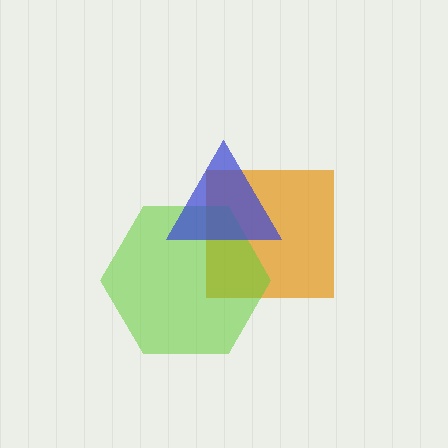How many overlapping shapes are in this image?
There are 3 overlapping shapes in the image.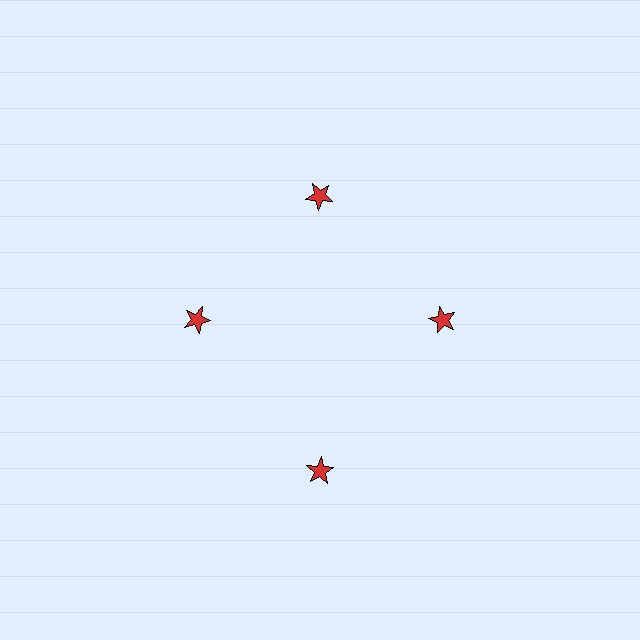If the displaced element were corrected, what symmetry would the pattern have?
It would have 4-fold rotational symmetry — the pattern would map onto itself every 90 degrees.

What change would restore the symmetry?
The symmetry would be restored by moving it inward, back onto the ring so that all 4 stars sit at equal angles and equal distance from the center.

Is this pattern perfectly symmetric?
No. The 4 red stars are arranged in a ring, but one element near the 6 o'clock position is pushed outward from the center, breaking the 4-fold rotational symmetry.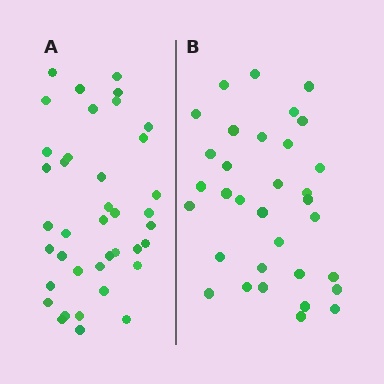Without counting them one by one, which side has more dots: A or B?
Region A (the left region) has more dots.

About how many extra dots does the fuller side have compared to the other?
Region A has about 6 more dots than region B.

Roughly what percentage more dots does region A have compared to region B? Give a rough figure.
About 20% more.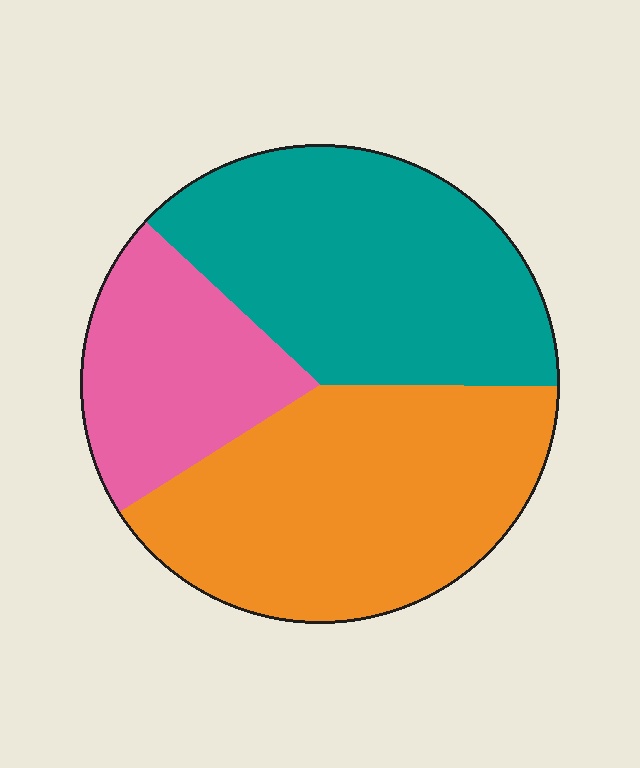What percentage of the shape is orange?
Orange covers roughly 40% of the shape.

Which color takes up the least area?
Pink, at roughly 20%.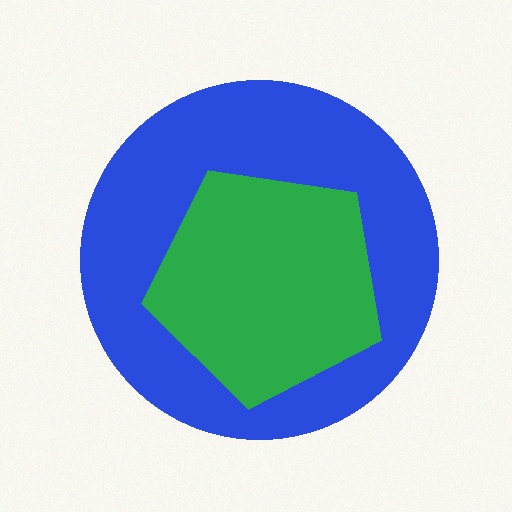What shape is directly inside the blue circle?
The green pentagon.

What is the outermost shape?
The blue circle.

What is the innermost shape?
The green pentagon.